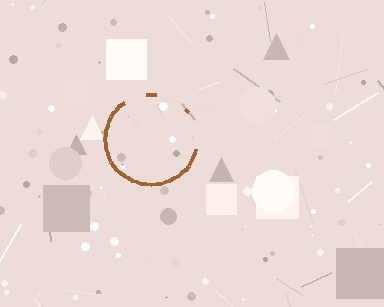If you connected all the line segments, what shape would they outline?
They would outline a circle.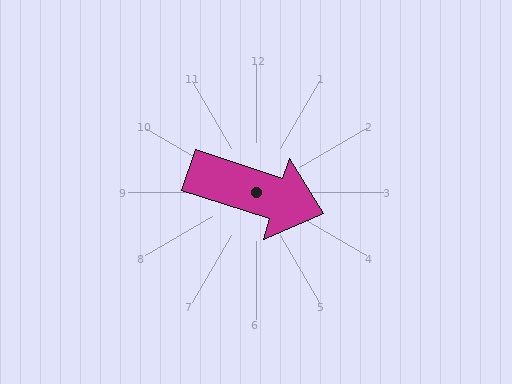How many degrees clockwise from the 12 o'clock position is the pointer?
Approximately 108 degrees.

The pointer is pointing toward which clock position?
Roughly 4 o'clock.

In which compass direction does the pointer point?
East.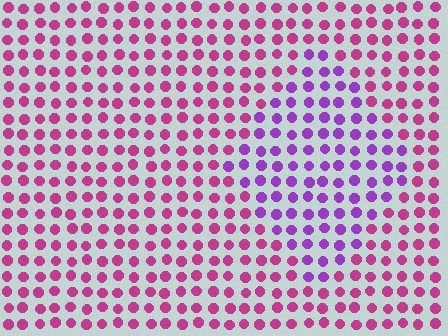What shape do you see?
I see a diamond.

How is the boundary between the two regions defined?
The boundary is defined purely by a slight shift in hue (about 41 degrees). Spacing, size, and orientation are identical on both sides.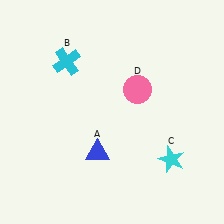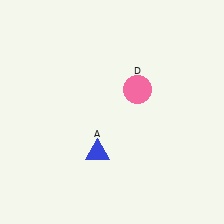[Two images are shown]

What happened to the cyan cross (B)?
The cyan cross (B) was removed in Image 2. It was in the top-left area of Image 1.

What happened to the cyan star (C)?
The cyan star (C) was removed in Image 2. It was in the bottom-right area of Image 1.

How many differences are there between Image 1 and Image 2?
There are 2 differences between the two images.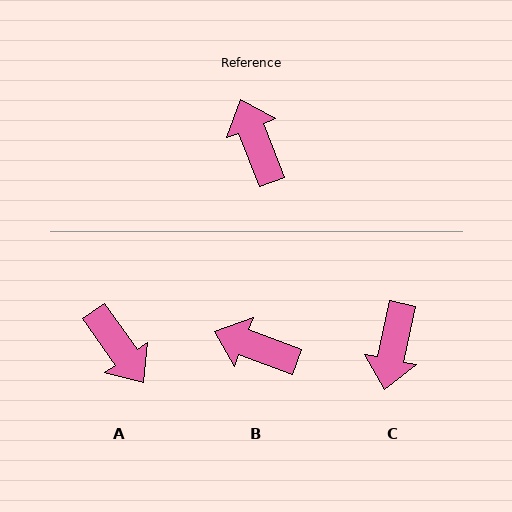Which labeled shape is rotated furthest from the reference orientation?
A, about 166 degrees away.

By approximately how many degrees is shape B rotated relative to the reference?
Approximately 48 degrees counter-clockwise.